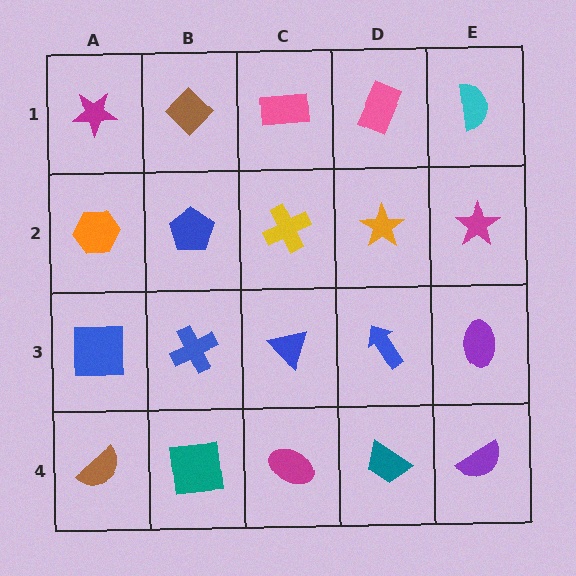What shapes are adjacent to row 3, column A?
An orange hexagon (row 2, column A), a brown semicircle (row 4, column A), a blue cross (row 3, column B).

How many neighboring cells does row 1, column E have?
2.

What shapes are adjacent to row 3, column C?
A yellow cross (row 2, column C), a magenta ellipse (row 4, column C), a blue cross (row 3, column B), a blue arrow (row 3, column D).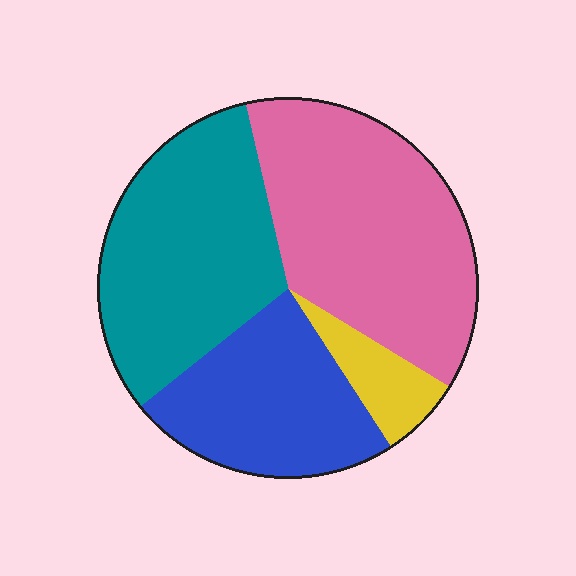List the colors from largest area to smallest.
From largest to smallest: pink, teal, blue, yellow.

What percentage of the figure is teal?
Teal covers roughly 30% of the figure.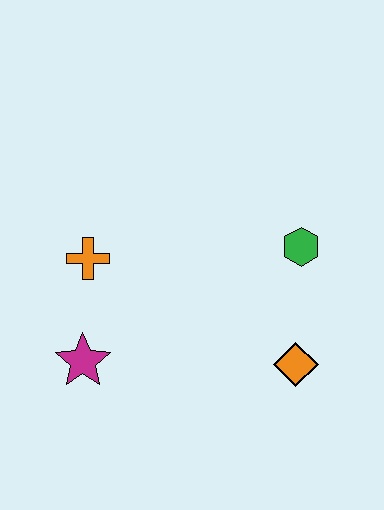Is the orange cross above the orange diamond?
Yes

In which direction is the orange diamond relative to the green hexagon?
The orange diamond is below the green hexagon.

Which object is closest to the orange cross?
The magenta star is closest to the orange cross.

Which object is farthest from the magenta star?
The green hexagon is farthest from the magenta star.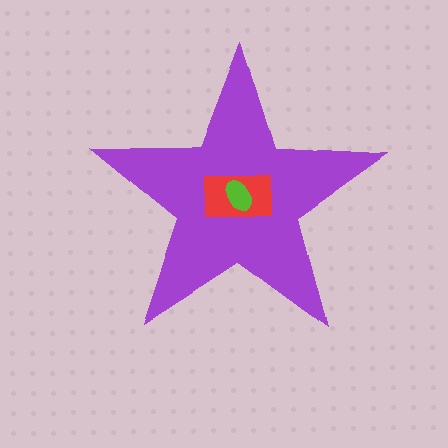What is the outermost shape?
The purple star.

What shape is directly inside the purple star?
The red rectangle.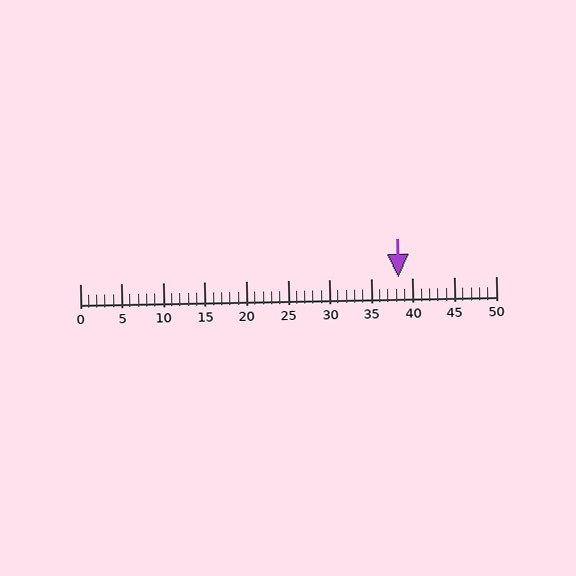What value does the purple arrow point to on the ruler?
The purple arrow points to approximately 38.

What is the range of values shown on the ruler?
The ruler shows values from 0 to 50.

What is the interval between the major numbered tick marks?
The major tick marks are spaced 5 units apart.